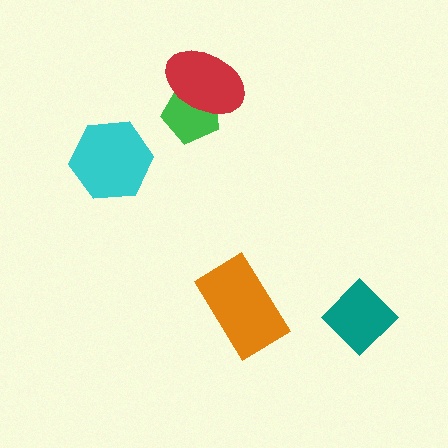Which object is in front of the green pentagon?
The red ellipse is in front of the green pentagon.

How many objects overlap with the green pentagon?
1 object overlaps with the green pentagon.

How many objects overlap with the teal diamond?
0 objects overlap with the teal diamond.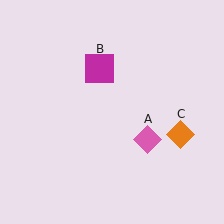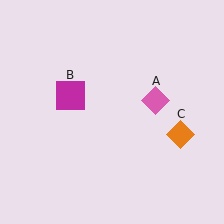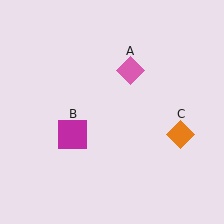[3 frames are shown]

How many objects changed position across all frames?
2 objects changed position: pink diamond (object A), magenta square (object B).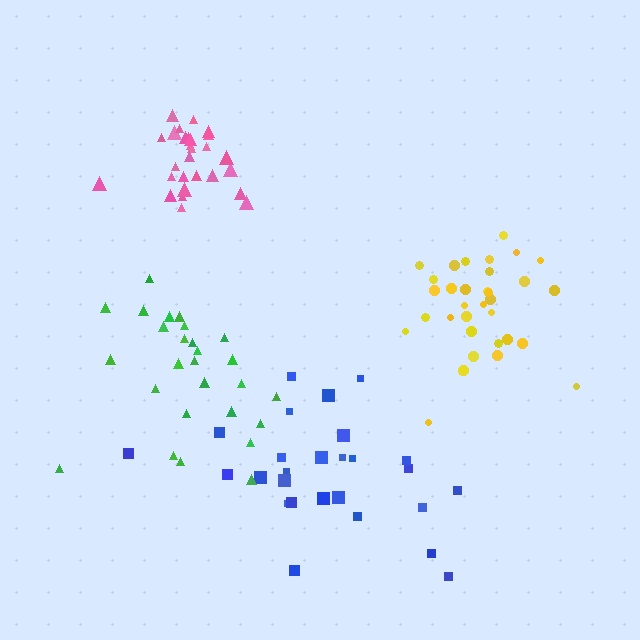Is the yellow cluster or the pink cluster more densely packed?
Pink.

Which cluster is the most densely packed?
Pink.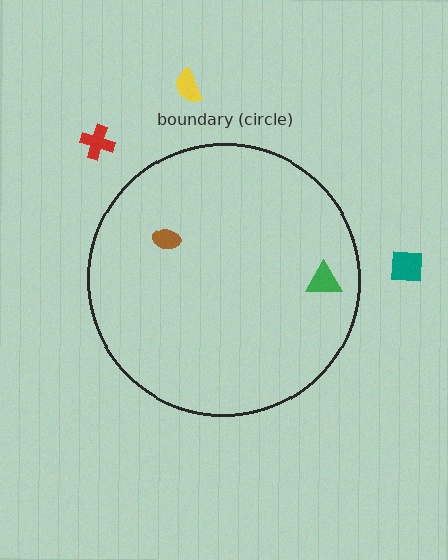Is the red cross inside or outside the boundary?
Outside.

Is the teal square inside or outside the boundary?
Outside.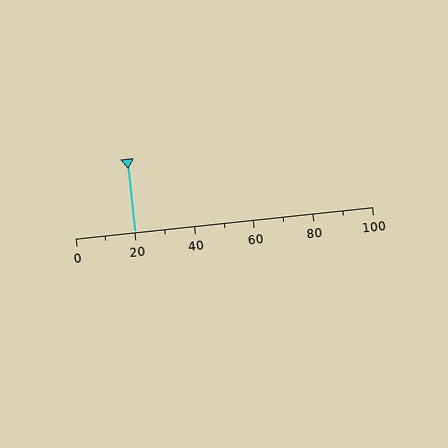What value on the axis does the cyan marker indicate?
The marker indicates approximately 20.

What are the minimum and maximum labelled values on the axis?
The axis runs from 0 to 100.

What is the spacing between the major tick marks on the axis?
The major ticks are spaced 20 apart.